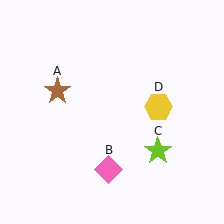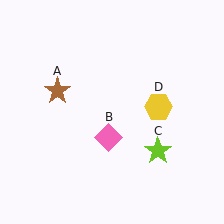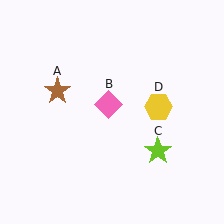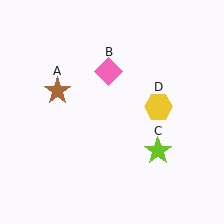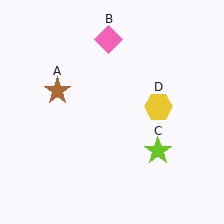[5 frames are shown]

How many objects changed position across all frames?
1 object changed position: pink diamond (object B).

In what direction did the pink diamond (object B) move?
The pink diamond (object B) moved up.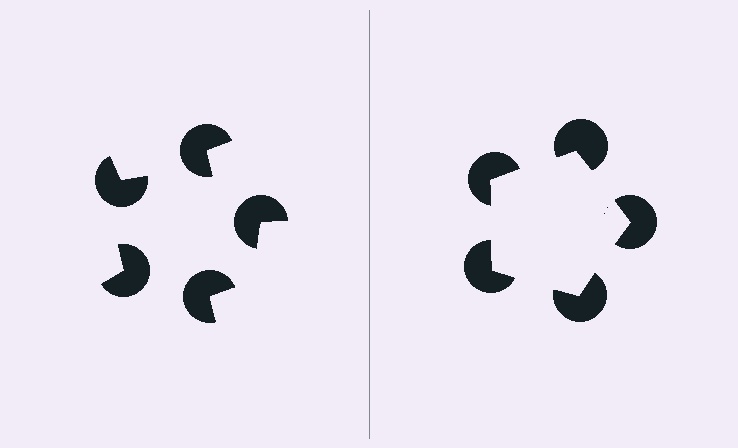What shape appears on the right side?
An illusory pentagon.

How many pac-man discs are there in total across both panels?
10 — 5 on each side.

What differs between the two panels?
The pac-man discs are positioned identically on both sides; only the wedge orientations differ. On the right they align to a pentagon; on the left they are misaligned.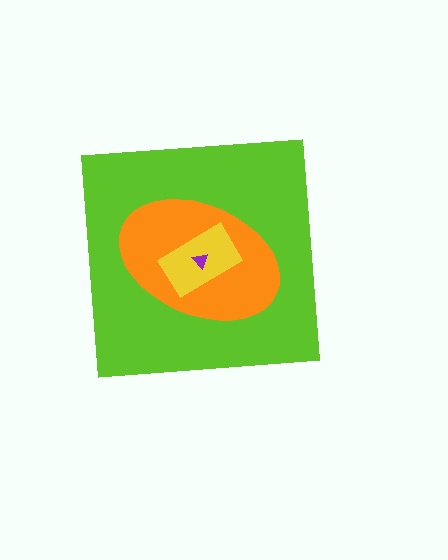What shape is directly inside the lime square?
The orange ellipse.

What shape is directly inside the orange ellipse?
The yellow rectangle.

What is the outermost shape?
The lime square.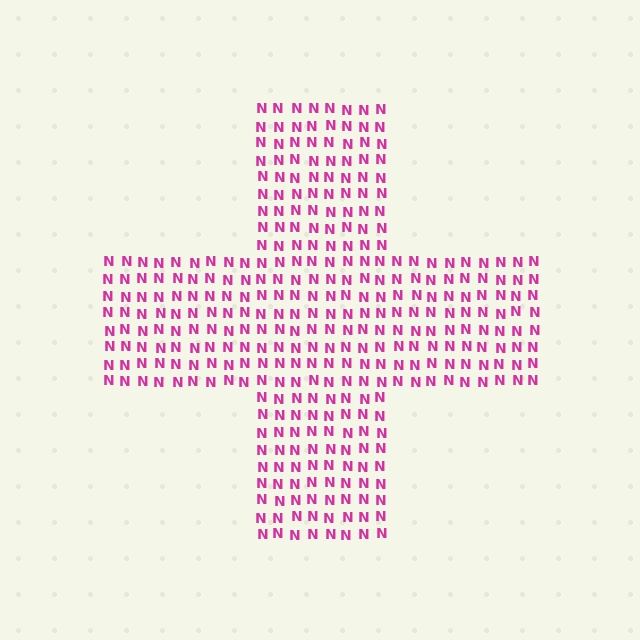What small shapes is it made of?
It is made of small letter N's.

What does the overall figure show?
The overall figure shows a cross.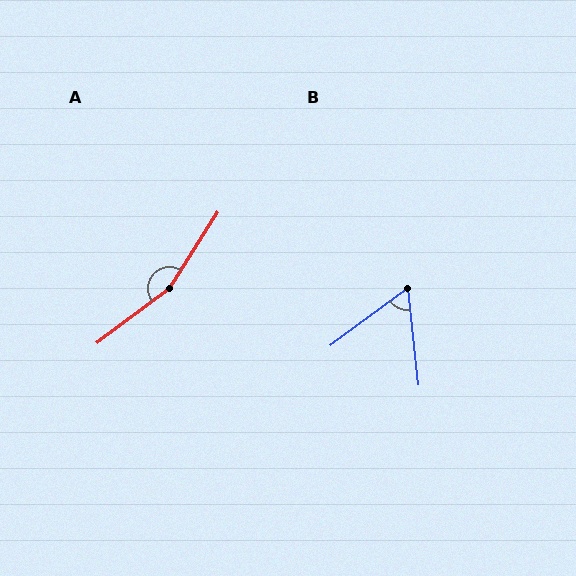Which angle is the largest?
A, at approximately 159 degrees.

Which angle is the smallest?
B, at approximately 60 degrees.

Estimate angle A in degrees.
Approximately 159 degrees.